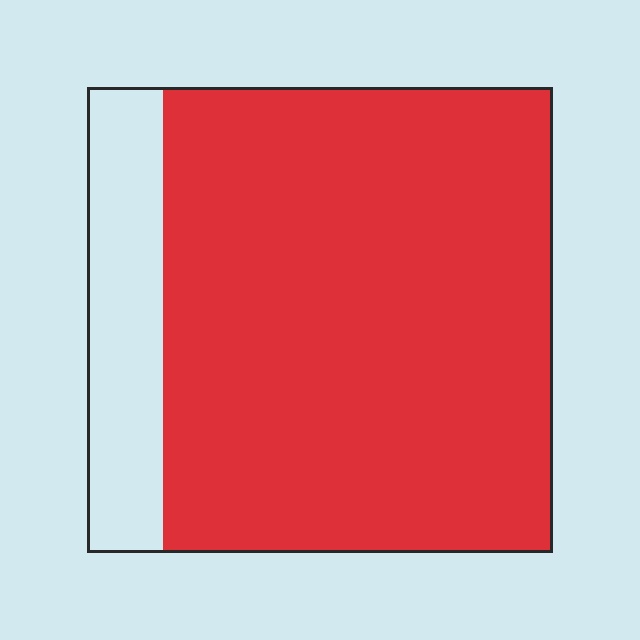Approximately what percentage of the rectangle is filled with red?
Approximately 85%.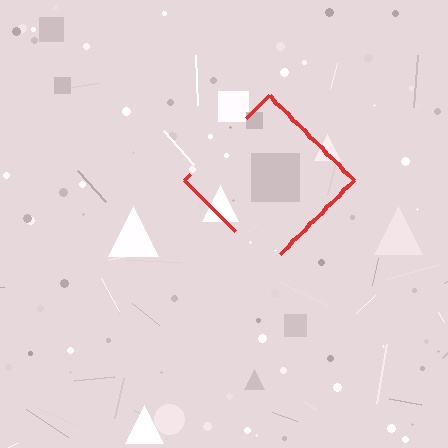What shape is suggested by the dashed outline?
The dashed outline suggests a diamond.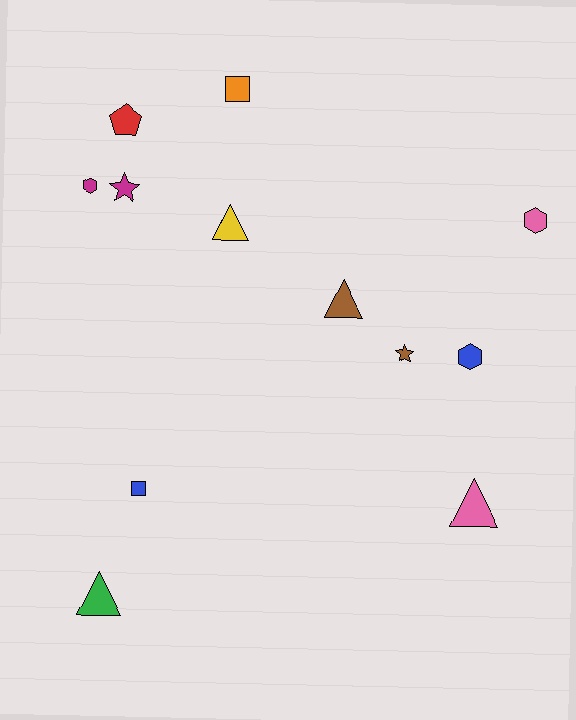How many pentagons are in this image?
There is 1 pentagon.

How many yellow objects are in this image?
There is 1 yellow object.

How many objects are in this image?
There are 12 objects.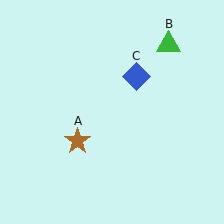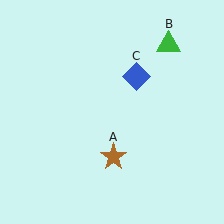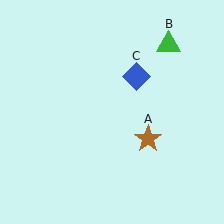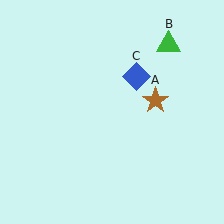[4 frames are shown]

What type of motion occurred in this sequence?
The brown star (object A) rotated counterclockwise around the center of the scene.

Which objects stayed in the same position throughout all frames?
Green triangle (object B) and blue diamond (object C) remained stationary.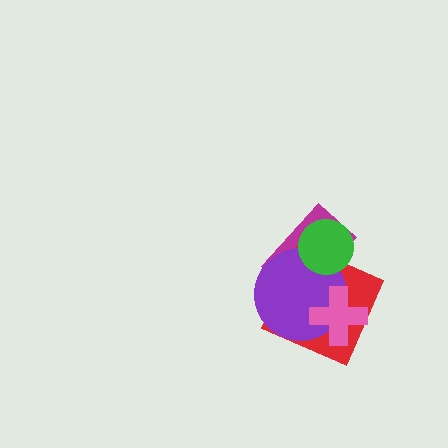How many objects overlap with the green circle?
3 objects overlap with the green circle.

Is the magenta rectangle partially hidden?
Yes, it is partially covered by another shape.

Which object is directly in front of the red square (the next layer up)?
The purple circle is directly in front of the red square.